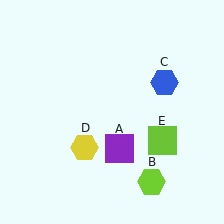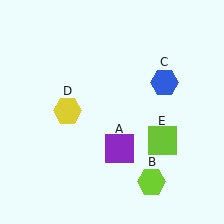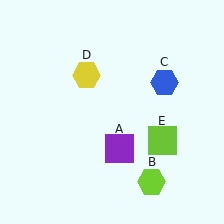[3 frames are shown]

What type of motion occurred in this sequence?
The yellow hexagon (object D) rotated clockwise around the center of the scene.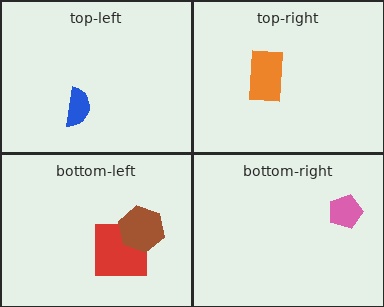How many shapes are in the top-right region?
1.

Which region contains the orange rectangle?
The top-right region.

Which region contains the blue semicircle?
The top-left region.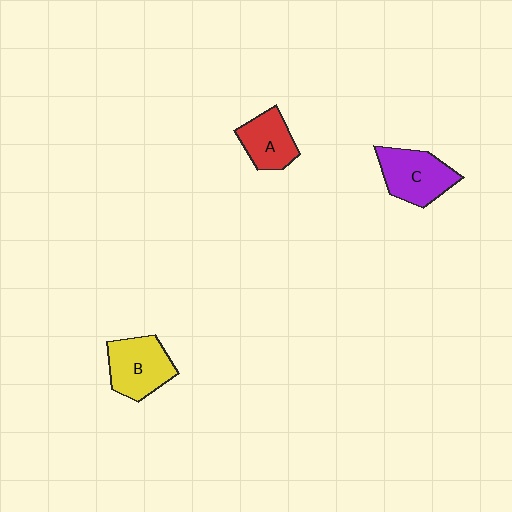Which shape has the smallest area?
Shape A (red).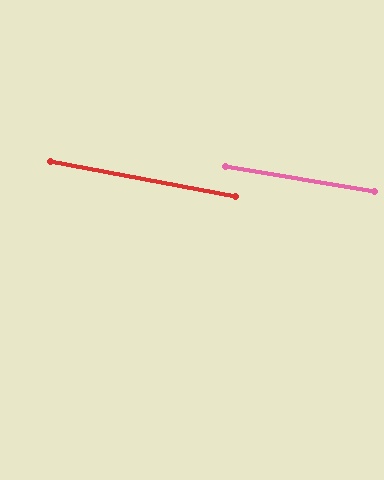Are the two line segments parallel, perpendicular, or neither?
Parallel — their directions differ by only 1.3°.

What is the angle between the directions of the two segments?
Approximately 1 degree.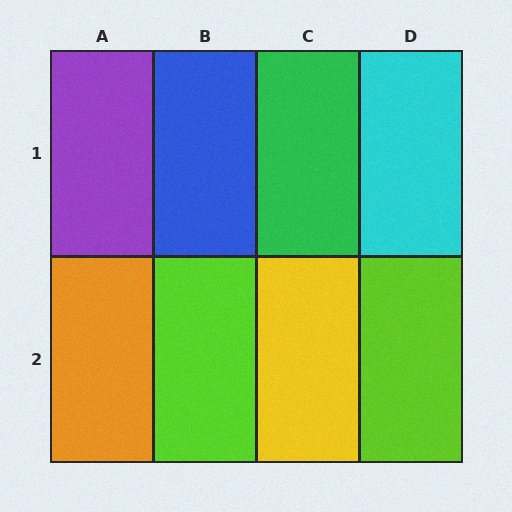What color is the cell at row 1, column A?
Purple.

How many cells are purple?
1 cell is purple.